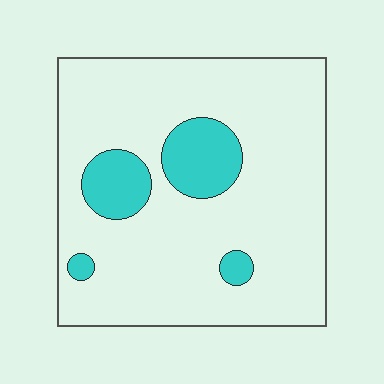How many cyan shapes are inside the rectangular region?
4.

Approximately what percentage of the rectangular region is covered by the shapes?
Approximately 15%.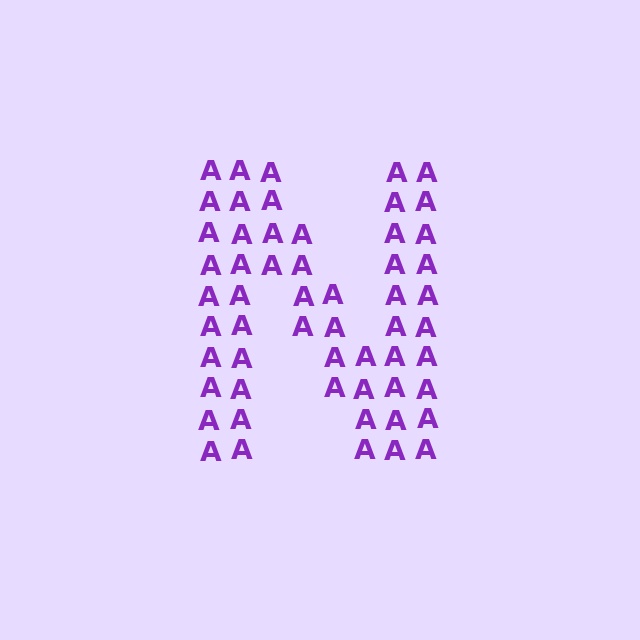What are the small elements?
The small elements are letter A's.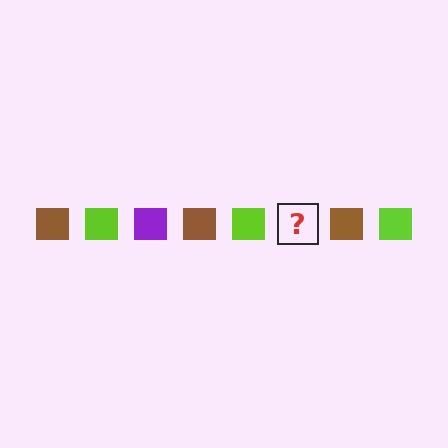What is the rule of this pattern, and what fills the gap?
The rule is that the pattern cycles through brown, lime, purple squares. The gap should be filled with a purple square.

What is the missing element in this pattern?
The missing element is a purple square.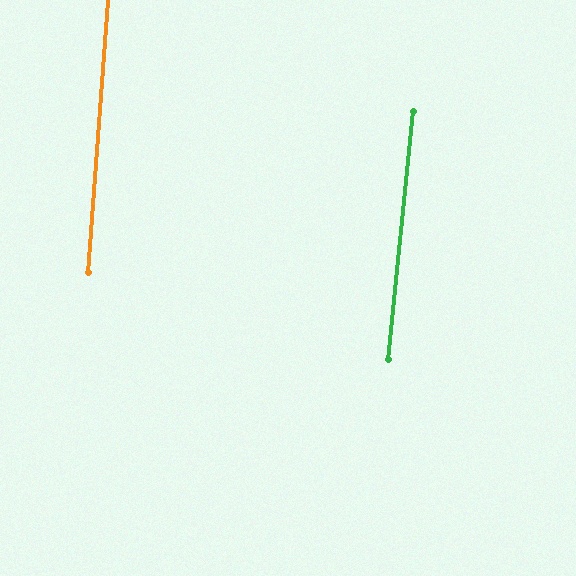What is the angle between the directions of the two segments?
Approximately 2 degrees.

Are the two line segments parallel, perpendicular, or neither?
Parallel — their directions differ by only 1.5°.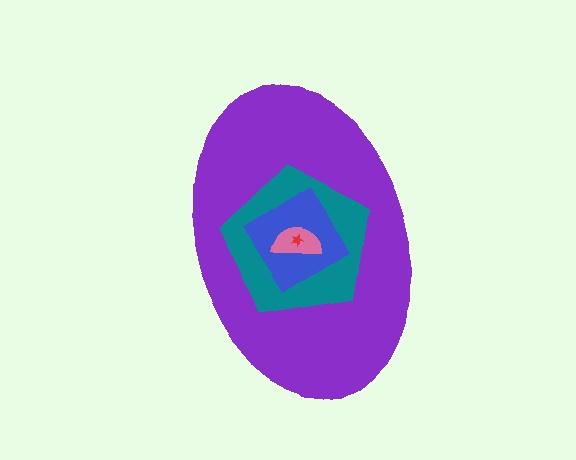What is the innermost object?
The red star.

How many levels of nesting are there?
5.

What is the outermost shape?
The purple ellipse.